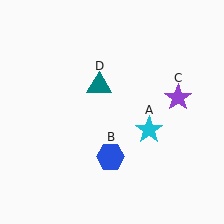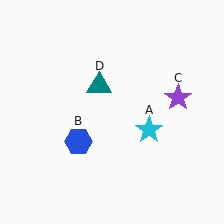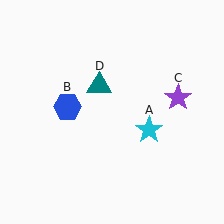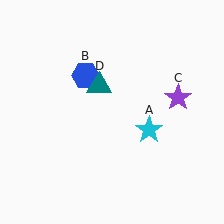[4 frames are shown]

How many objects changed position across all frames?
1 object changed position: blue hexagon (object B).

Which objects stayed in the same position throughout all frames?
Cyan star (object A) and purple star (object C) and teal triangle (object D) remained stationary.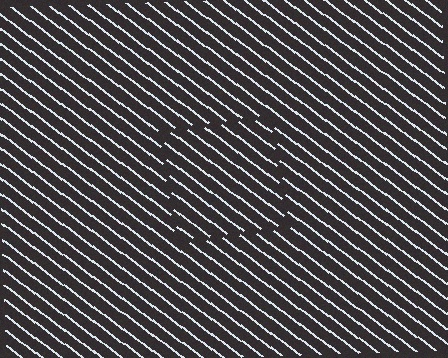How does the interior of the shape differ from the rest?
The interior of the shape contains the same grating, shifted by half a period — the contour is defined by the phase discontinuity where line-ends from the inner and outer gratings abut.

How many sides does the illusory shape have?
4 sides — the line-ends trace a square.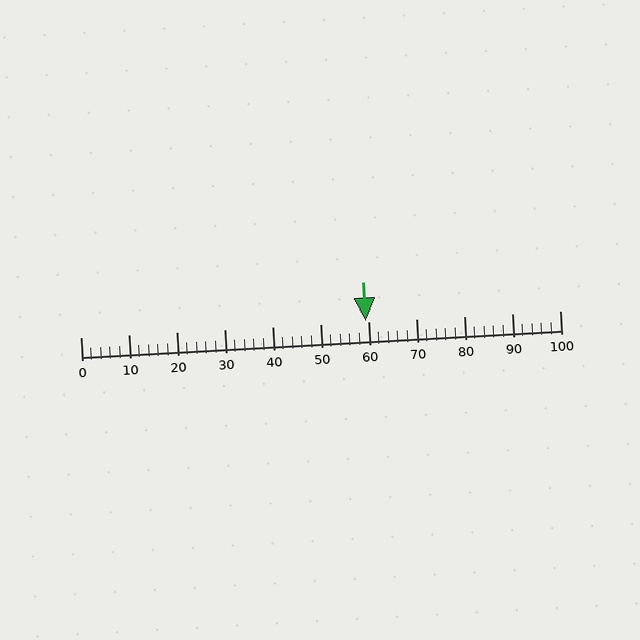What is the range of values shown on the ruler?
The ruler shows values from 0 to 100.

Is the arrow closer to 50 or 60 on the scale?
The arrow is closer to 60.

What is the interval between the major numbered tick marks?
The major tick marks are spaced 10 units apart.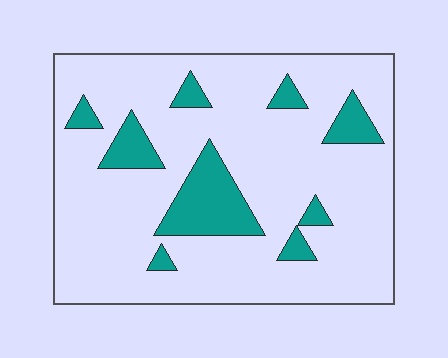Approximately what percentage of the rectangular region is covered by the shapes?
Approximately 15%.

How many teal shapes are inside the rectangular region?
9.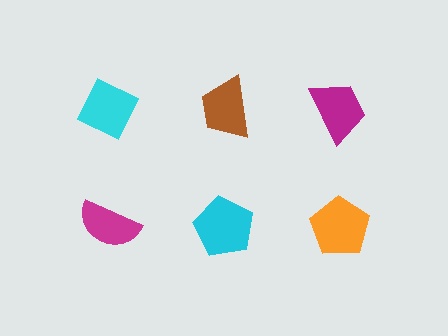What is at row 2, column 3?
An orange pentagon.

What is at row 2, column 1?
A magenta semicircle.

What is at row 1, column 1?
A cyan diamond.